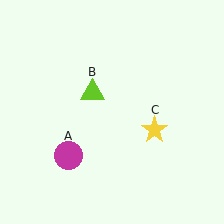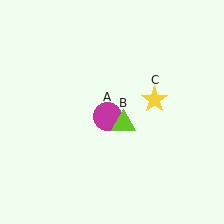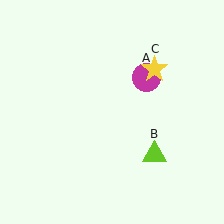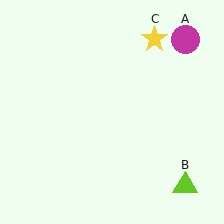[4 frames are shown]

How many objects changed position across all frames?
3 objects changed position: magenta circle (object A), lime triangle (object B), yellow star (object C).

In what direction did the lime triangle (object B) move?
The lime triangle (object B) moved down and to the right.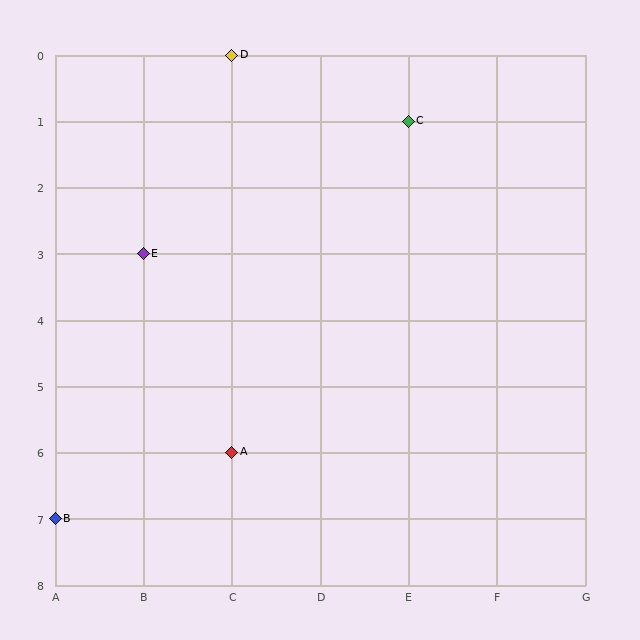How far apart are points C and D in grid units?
Points C and D are 2 columns and 1 row apart (about 2.2 grid units diagonally).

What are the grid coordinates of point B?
Point B is at grid coordinates (A, 7).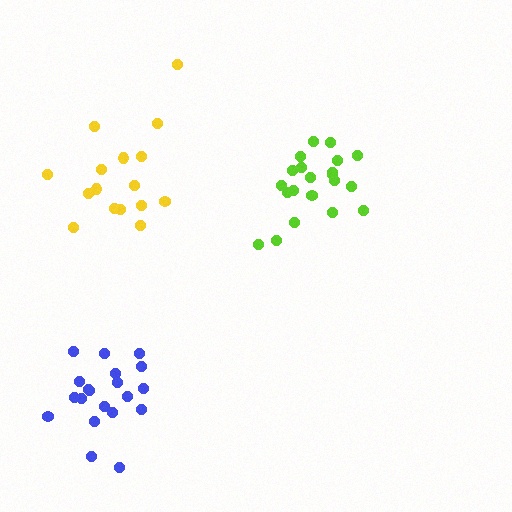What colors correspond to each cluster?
The clusters are colored: lime, blue, yellow.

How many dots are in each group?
Group 1: 21 dots, Group 2: 20 dots, Group 3: 16 dots (57 total).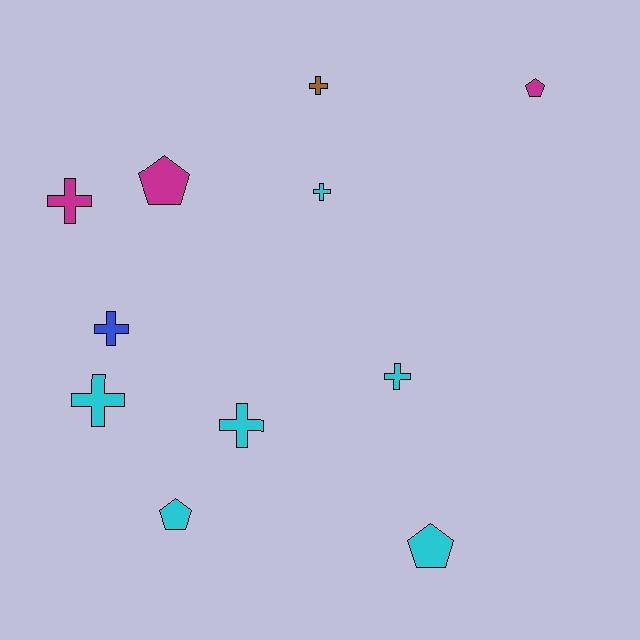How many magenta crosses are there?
There is 1 magenta cross.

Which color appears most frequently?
Cyan, with 6 objects.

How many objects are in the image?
There are 11 objects.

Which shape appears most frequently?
Cross, with 7 objects.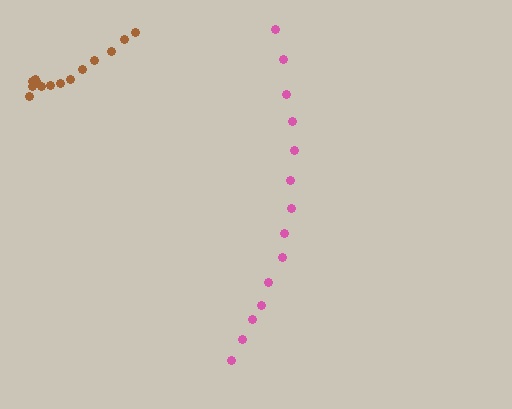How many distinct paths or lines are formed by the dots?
There are 2 distinct paths.